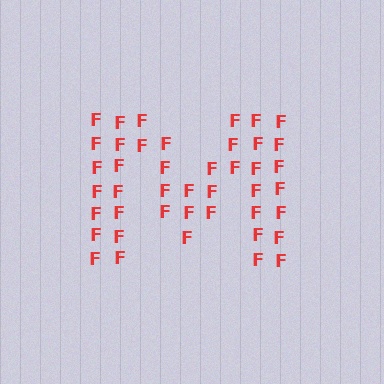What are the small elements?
The small elements are letter F's.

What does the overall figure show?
The overall figure shows the letter M.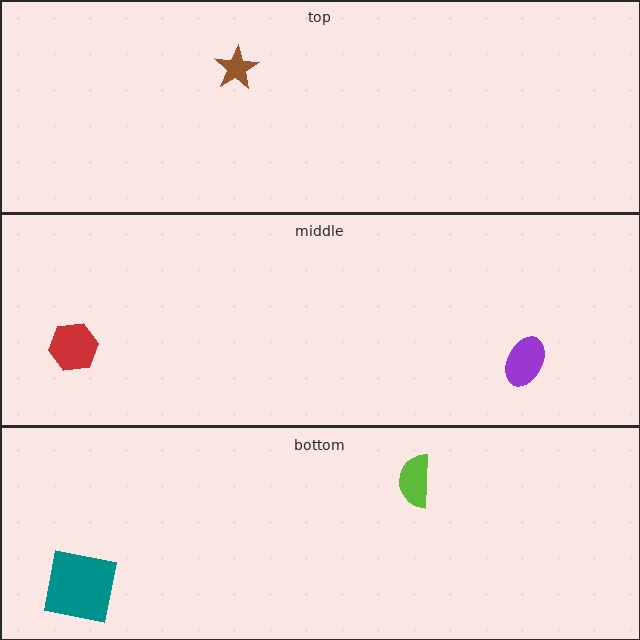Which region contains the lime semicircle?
The bottom region.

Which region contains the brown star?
The top region.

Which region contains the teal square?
The bottom region.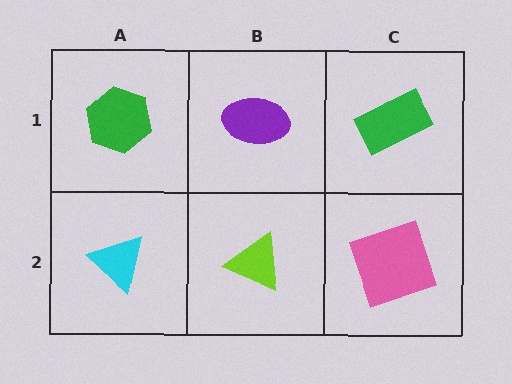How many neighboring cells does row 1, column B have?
3.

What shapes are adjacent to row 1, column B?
A lime triangle (row 2, column B), a green hexagon (row 1, column A), a green rectangle (row 1, column C).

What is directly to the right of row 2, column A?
A lime triangle.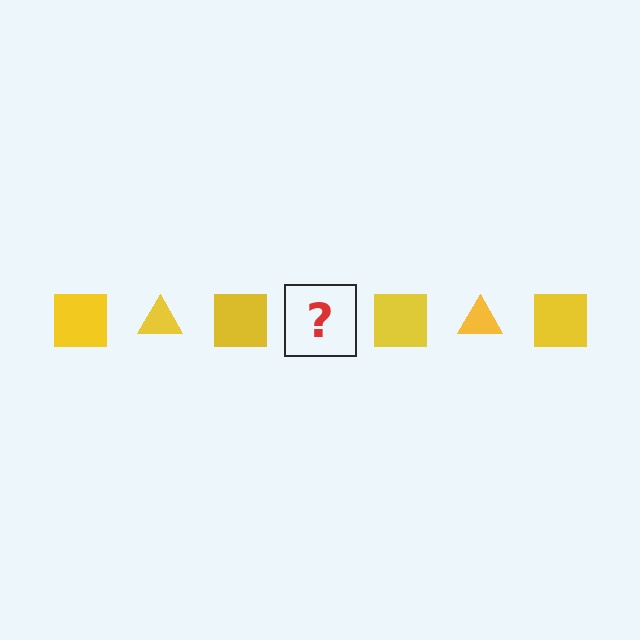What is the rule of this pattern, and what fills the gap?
The rule is that the pattern cycles through square, triangle shapes in yellow. The gap should be filled with a yellow triangle.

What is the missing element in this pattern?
The missing element is a yellow triangle.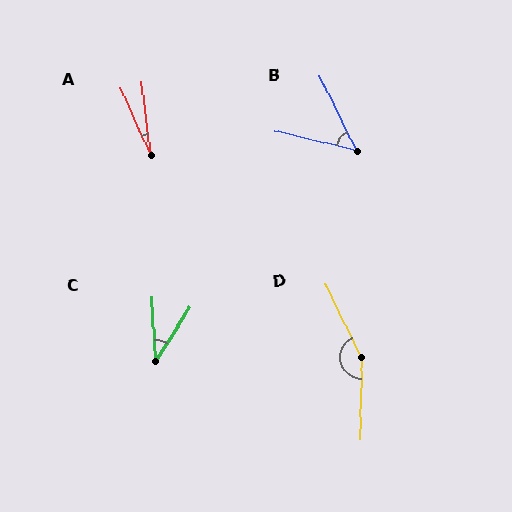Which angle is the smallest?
A, at approximately 17 degrees.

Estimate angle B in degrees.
Approximately 50 degrees.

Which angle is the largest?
D, at approximately 153 degrees.